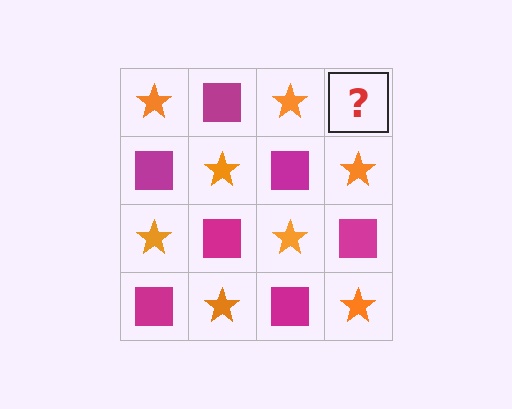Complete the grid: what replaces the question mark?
The question mark should be replaced with a magenta square.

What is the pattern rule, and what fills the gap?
The rule is that it alternates orange star and magenta square in a checkerboard pattern. The gap should be filled with a magenta square.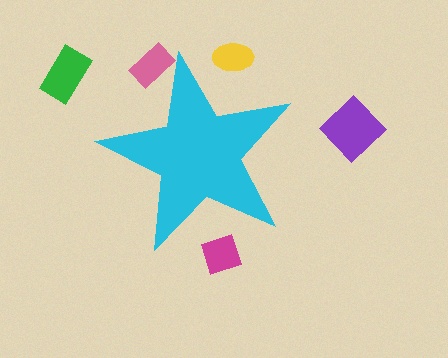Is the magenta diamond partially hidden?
Yes, the magenta diamond is partially hidden behind the cyan star.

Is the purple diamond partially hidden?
No, the purple diamond is fully visible.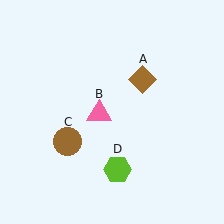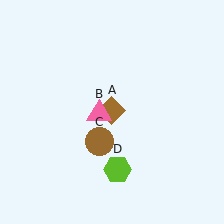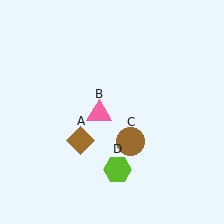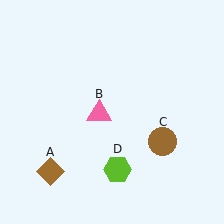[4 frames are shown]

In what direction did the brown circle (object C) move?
The brown circle (object C) moved right.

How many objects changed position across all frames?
2 objects changed position: brown diamond (object A), brown circle (object C).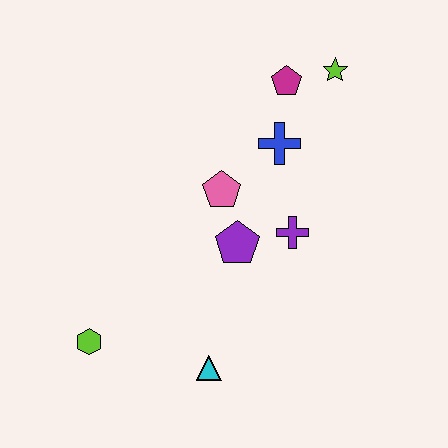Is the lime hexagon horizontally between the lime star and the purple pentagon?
No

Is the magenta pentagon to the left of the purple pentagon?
No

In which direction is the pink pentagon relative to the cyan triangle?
The pink pentagon is above the cyan triangle.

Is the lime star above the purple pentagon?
Yes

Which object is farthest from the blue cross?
The lime hexagon is farthest from the blue cross.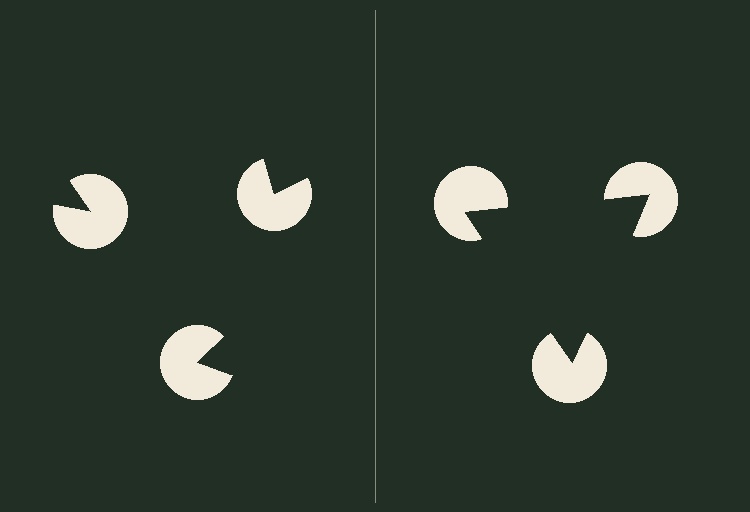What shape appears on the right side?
An illusory triangle.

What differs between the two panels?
The pac-man discs are positioned identically on both sides; only the wedge orientations differ. On the right they align to a triangle; on the left they are misaligned.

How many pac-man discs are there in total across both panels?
6 — 3 on each side.